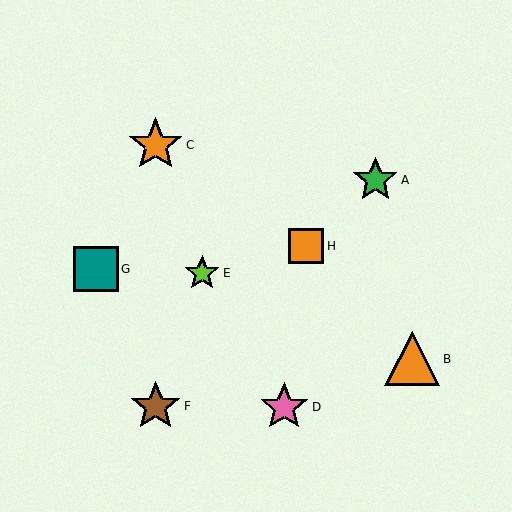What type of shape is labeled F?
Shape F is a brown star.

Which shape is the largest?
The orange triangle (labeled B) is the largest.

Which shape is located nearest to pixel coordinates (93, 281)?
The teal square (labeled G) at (96, 269) is nearest to that location.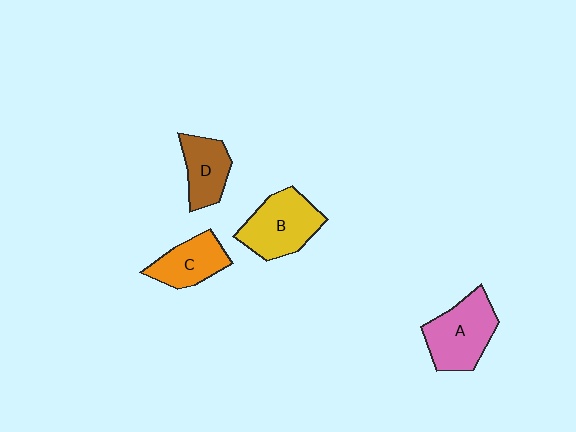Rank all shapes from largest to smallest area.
From largest to smallest: A (pink), B (yellow), C (orange), D (brown).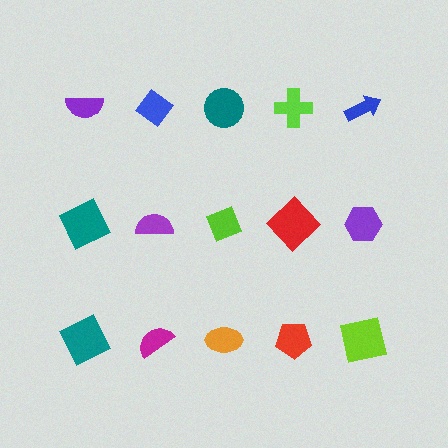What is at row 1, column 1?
A purple semicircle.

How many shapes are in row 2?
5 shapes.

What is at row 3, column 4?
A red pentagon.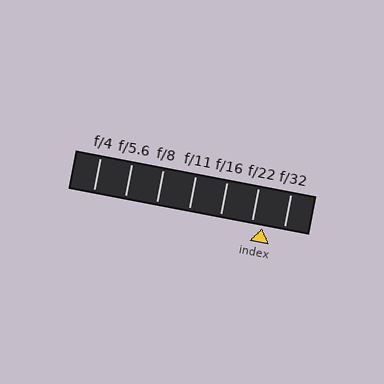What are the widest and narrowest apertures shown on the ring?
The widest aperture shown is f/4 and the narrowest is f/32.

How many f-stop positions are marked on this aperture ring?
There are 7 f-stop positions marked.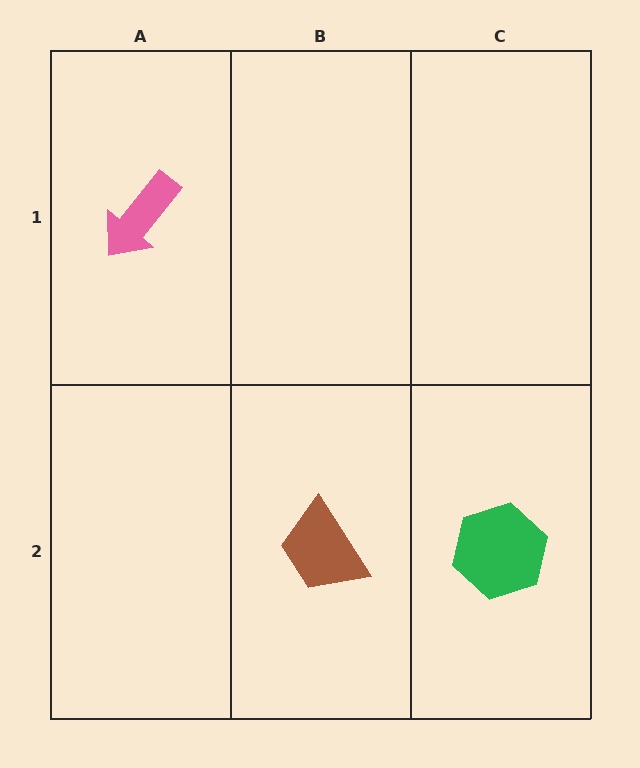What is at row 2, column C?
A green hexagon.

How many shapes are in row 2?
2 shapes.